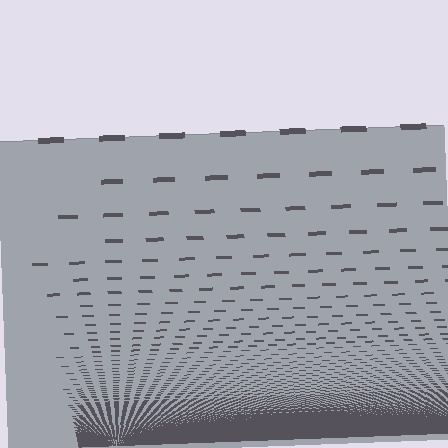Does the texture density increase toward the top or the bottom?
Density increases toward the bottom.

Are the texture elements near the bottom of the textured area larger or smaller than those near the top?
Smaller. The gradient is inverted — elements near the bottom are smaller and denser.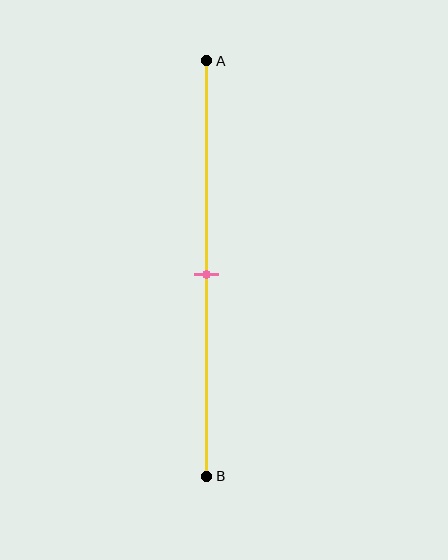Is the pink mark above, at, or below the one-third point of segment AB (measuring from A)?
The pink mark is below the one-third point of segment AB.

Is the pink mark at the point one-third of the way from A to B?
No, the mark is at about 50% from A, not at the 33% one-third point.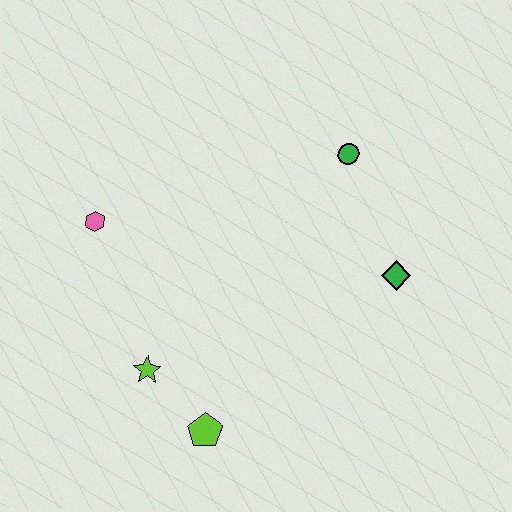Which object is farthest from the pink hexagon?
The green diamond is farthest from the pink hexagon.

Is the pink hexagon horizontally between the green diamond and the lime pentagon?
No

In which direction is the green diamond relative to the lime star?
The green diamond is to the right of the lime star.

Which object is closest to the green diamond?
The green circle is closest to the green diamond.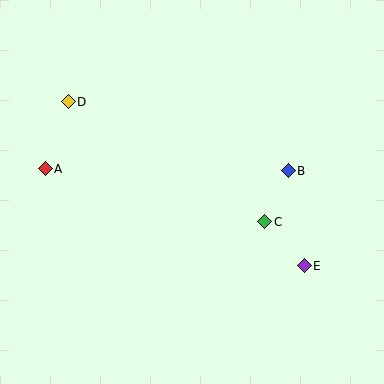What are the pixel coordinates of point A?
Point A is at (45, 169).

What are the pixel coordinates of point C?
Point C is at (265, 222).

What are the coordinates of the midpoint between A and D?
The midpoint between A and D is at (57, 135).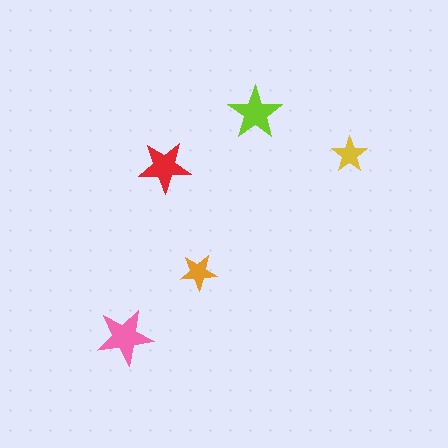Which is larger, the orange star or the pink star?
The pink one.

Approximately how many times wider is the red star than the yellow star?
About 1.5 times wider.